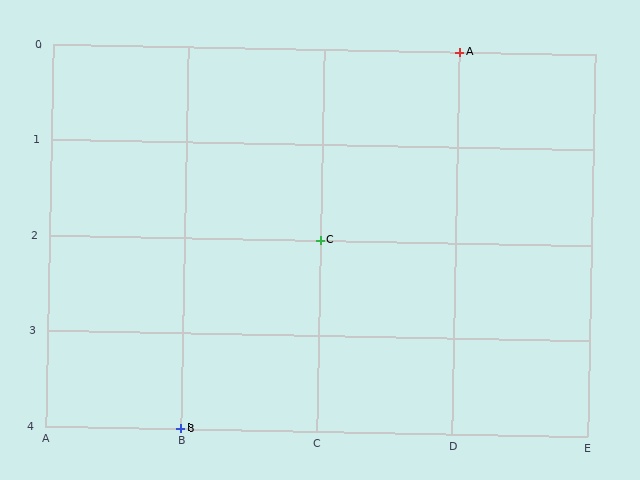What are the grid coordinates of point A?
Point A is at grid coordinates (D, 0).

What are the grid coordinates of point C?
Point C is at grid coordinates (C, 2).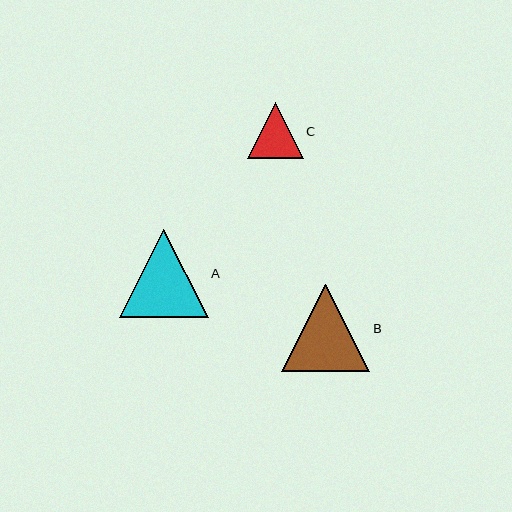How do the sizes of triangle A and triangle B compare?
Triangle A and triangle B are approximately the same size.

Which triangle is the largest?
Triangle A is the largest with a size of approximately 89 pixels.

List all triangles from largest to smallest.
From largest to smallest: A, B, C.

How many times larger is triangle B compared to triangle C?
Triangle B is approximately 1.6 times the size of triangle C.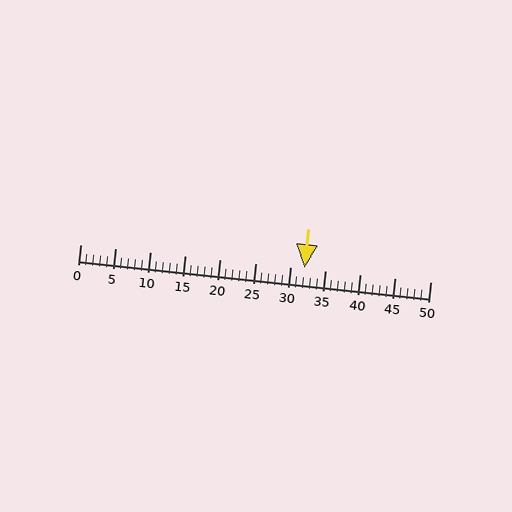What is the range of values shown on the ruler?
The ruler shows values from 0 to 50.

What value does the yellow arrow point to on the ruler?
The yellow arrow points to approximately 32.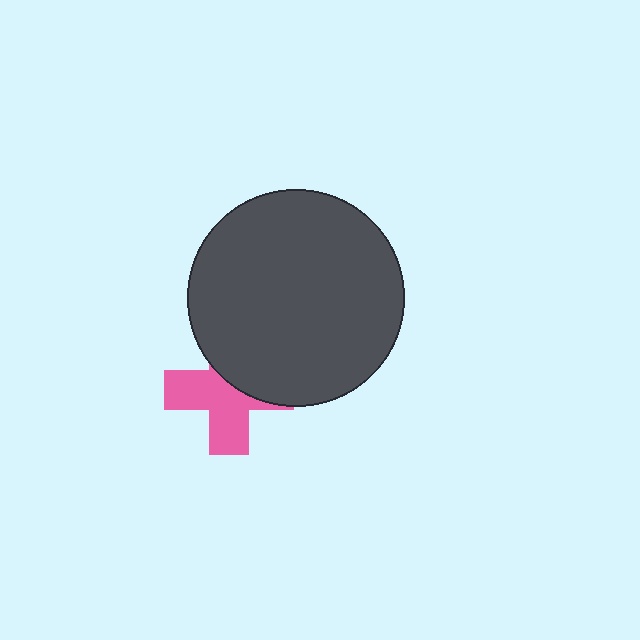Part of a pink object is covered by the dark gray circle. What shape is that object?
It is a cross.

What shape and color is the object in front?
The object in front is a dark gray circle.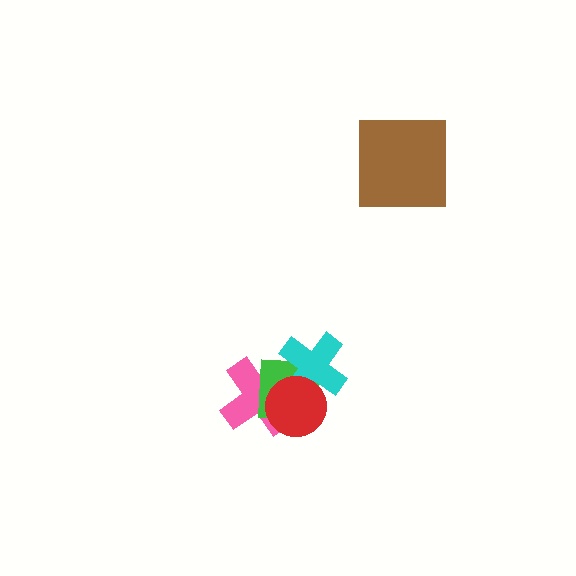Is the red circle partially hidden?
No, no other shape covers it.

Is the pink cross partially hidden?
Yes, it is partially covered by another shape.